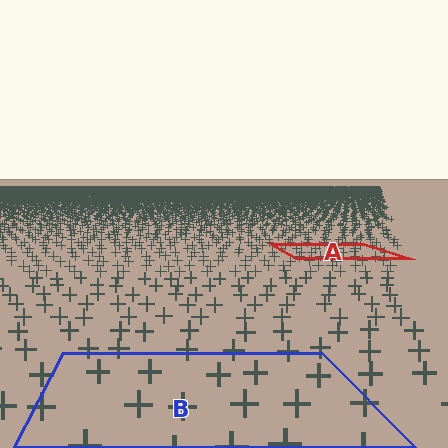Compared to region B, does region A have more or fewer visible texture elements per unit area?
Region A has more texture elements per unit area — they are packed more densely because it is farther away.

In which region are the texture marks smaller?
The texture marks are smaller in region A, because it is farther away.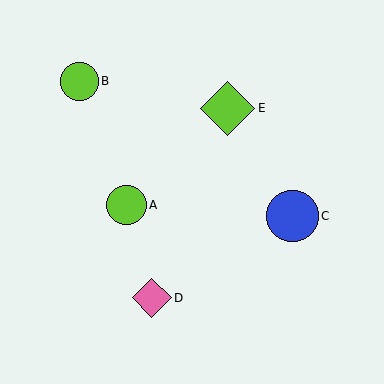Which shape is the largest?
The lime diamond (labeled E) is the largest.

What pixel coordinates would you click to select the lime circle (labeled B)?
Click at (80, 81) to select the lime circle B.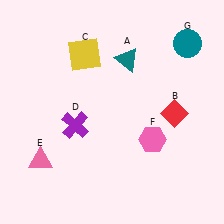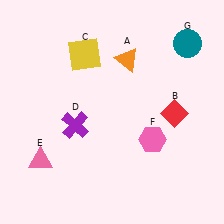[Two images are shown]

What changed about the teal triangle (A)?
In Image 1, A is teal. In Image 2, it changed to orange.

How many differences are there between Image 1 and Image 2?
There is 1 difference between the two images.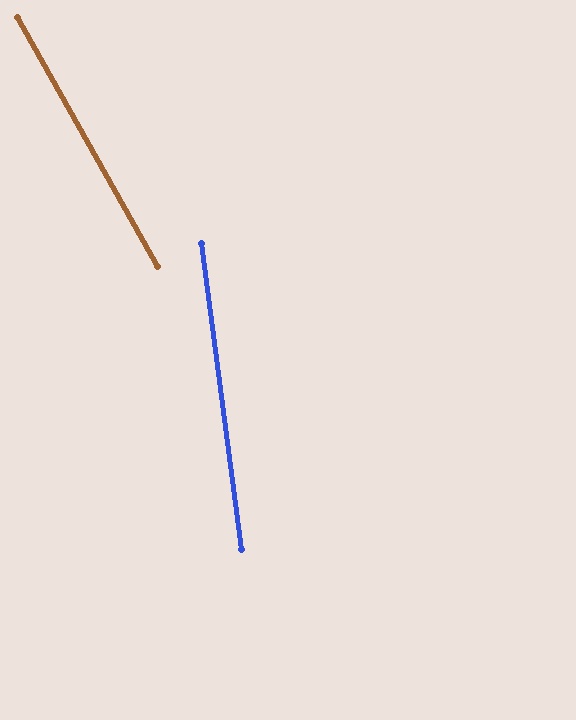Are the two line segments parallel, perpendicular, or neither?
Neither parallel nor perpendicular — they differ by about 22°.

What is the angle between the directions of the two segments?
Approximately 22 degrees.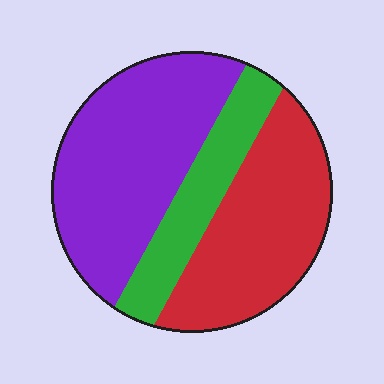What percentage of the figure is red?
Red covers around 35% of the figure.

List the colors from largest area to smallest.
From largest to smallest: purple, red, green.